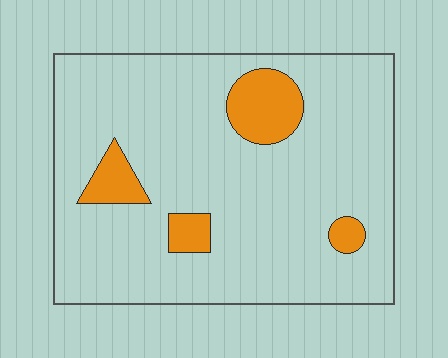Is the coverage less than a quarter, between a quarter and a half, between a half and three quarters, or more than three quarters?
Less than a quarter.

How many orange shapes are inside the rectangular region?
4.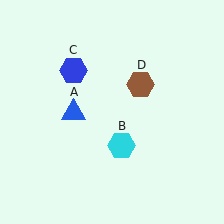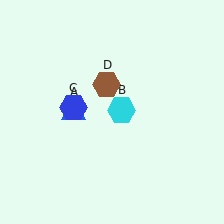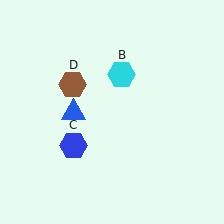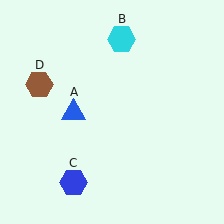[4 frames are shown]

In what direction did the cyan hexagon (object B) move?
The cyan hexagon (object B) moved up.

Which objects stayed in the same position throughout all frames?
Blue triangle (object A) remained stationary.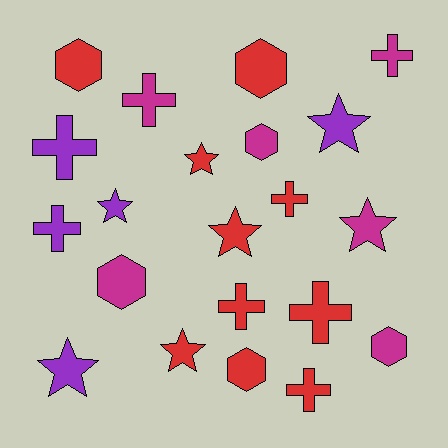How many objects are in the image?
There are 21 objects.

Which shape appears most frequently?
Cross, with 8 objects.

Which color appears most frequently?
Red, with 10 objects.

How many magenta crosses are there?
There are 2 magenta crosses.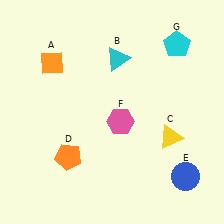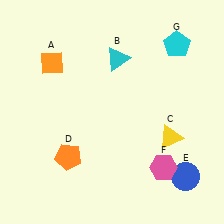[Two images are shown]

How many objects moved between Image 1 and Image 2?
1 object moved between the two images.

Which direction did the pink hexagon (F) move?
The pink hexagon (F) moved down.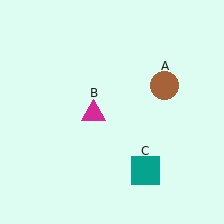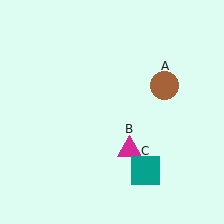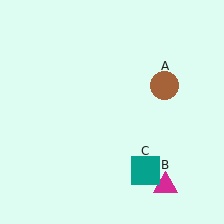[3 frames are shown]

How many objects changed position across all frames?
1 object changed position: magenta triangle (object B).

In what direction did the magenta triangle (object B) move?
The magenta triangle (object B) moved down and to the right.